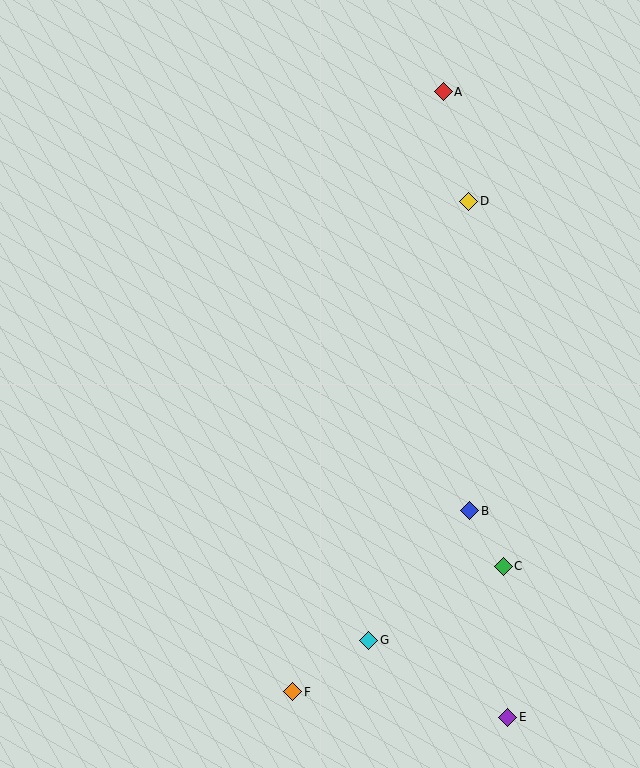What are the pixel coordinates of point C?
Point C is at (503, 566).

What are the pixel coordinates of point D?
Point D is at (469, 201).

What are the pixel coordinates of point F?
Point F is at (293, 692).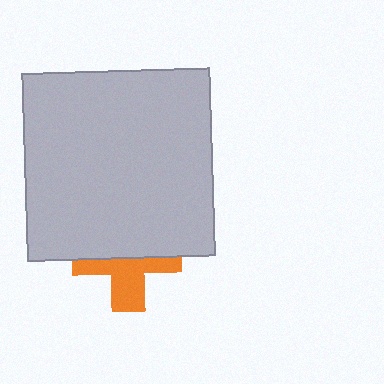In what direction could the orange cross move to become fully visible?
The orange cross could move down. That would shift it out from behind the light gray square entirely.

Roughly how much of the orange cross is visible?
A small part of it is visible (roughly 45%).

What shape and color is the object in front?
The object in front is a light gray square.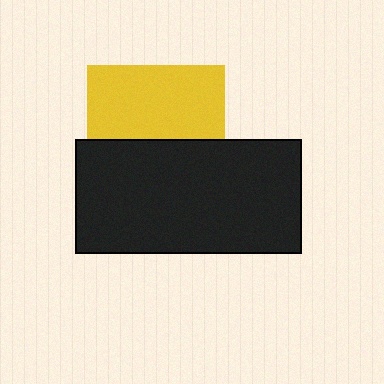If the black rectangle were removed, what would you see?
You would see the complete yellow square.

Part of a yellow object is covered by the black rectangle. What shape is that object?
It is a square.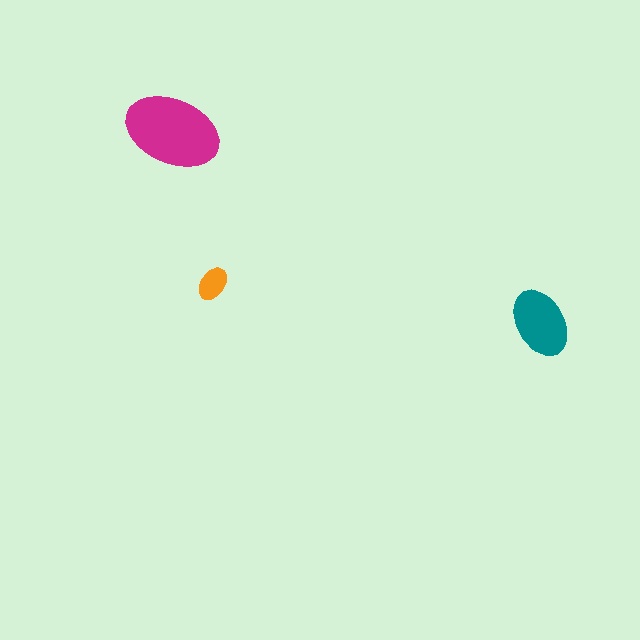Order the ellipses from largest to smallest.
the magenta one, the teal one, the orange one.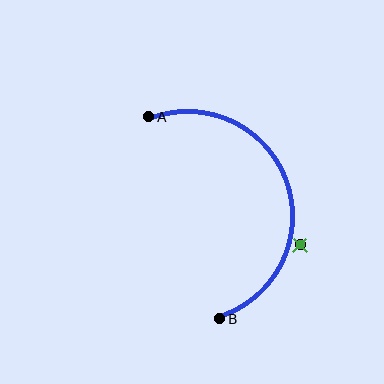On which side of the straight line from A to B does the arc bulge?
The arc bulges to the right of the straight line connecting A and B.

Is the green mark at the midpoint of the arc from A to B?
No — the green mark does not lie on the arc at all. It sits slightly outside the curve.